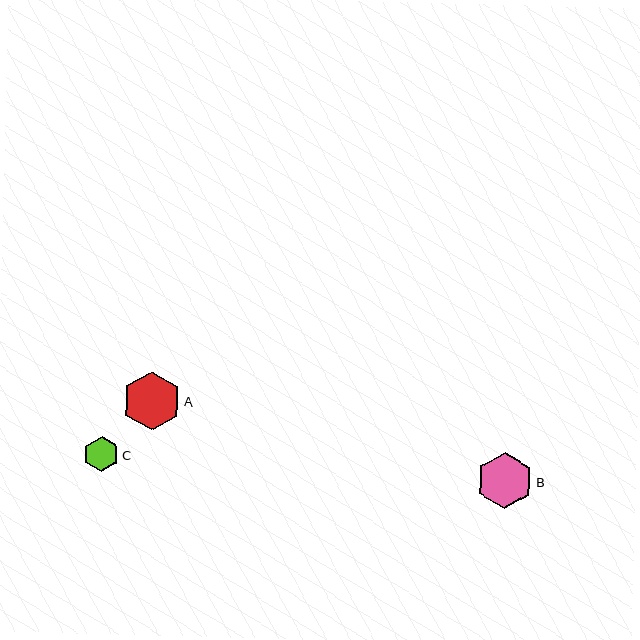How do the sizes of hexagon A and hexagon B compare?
Hexagon A and hexagon B are approximately the same size.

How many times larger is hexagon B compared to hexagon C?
Hexagon B is approximately 1.6 times the size of hexagon C.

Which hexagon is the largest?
Hexagon A is the largest with a size of approximately 58 pixels.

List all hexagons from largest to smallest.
From largest to smallest: A, B, C.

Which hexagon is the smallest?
Hexagon C is the smallest with a size of approximately 36 pixels.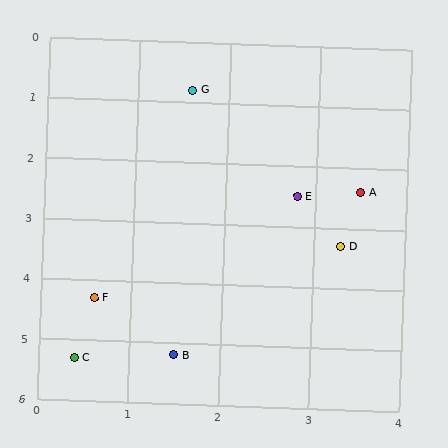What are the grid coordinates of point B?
Point B is at approximately (1.5, 5.2).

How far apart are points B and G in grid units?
Points B and G are about 4.4 grid units apart.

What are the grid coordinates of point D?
Point D is at approximately (3.3, 3.3).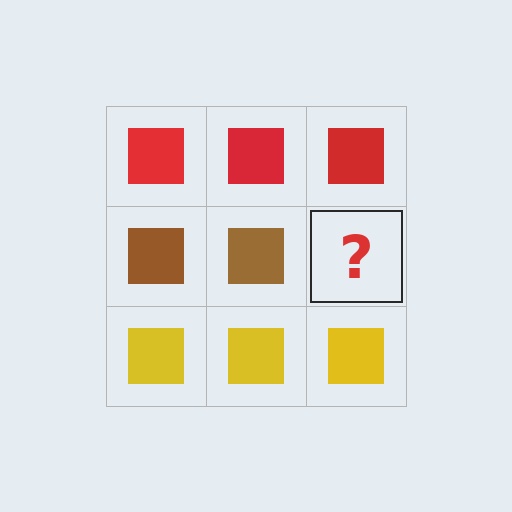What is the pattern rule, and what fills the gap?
The rule is that each row has a consistent color. The gap should be filled with a brown square.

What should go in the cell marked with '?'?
The missing cell should contain a brown square.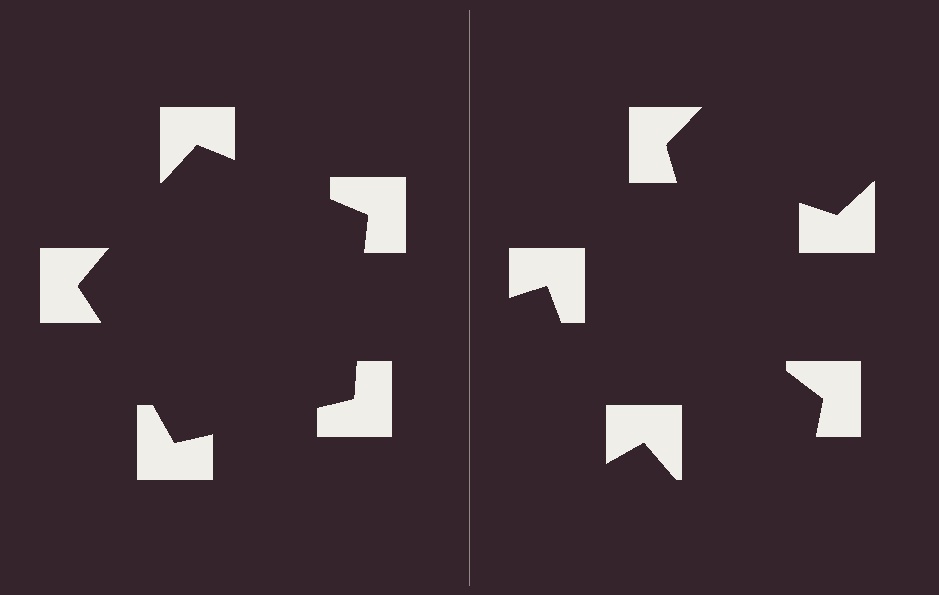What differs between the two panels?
The notched squares are positioned identically on both sides; only the wedge orientations differ. On the left they align to a pentagon; on the right they are misaligned.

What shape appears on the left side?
An illusory pentagon.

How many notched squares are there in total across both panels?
10 — 5 on each side.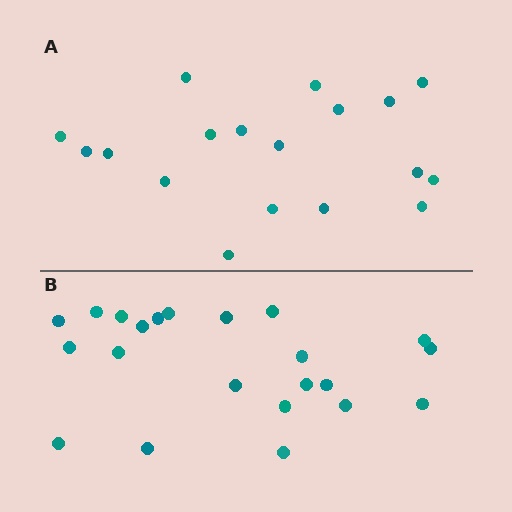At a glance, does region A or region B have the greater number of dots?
Region B (the bottom region) has more dots.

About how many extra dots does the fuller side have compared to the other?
Region B has about 4 more dots than region A.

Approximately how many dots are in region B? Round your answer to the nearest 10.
About 20 dots. (The exact count is 22, which rounds to 20.)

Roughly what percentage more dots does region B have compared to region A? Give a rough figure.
About 20% more.